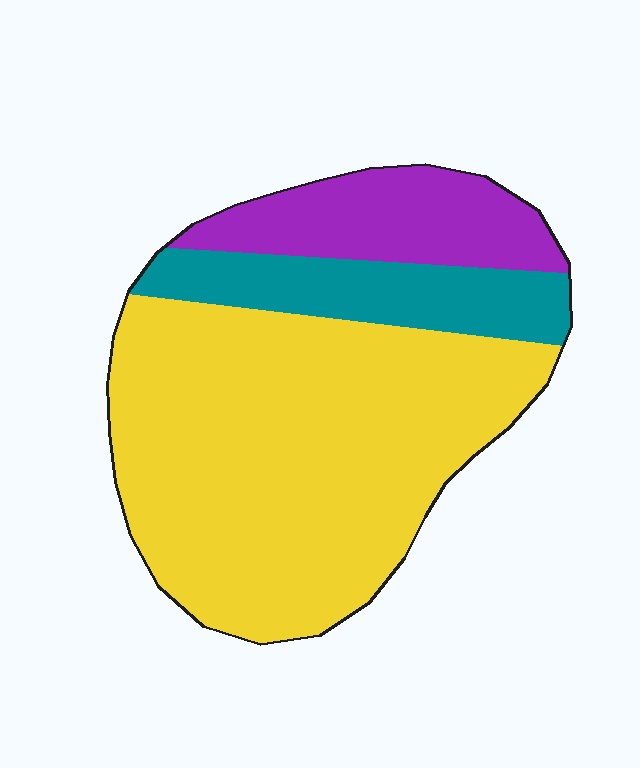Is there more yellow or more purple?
Yellow.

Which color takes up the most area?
Yellow, at roughly 65%.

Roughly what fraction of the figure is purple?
Purple covers roughly 15% of the figure.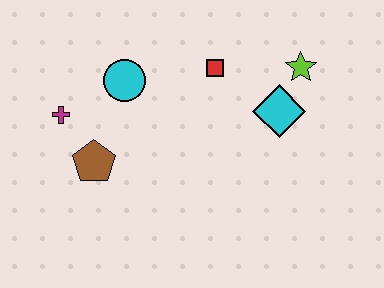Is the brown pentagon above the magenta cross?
No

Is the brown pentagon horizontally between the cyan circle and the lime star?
No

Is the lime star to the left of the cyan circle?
No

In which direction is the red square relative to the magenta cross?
The red square is to the right of the magenta cross.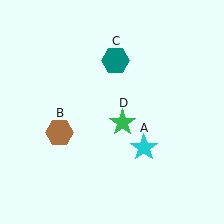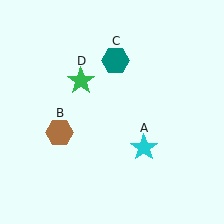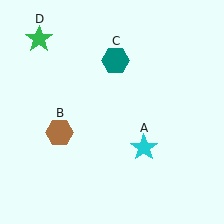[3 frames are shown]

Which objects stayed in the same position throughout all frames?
Cyan star (object A) and brown hexagon (object B) and teal hexagon (object C) remained stationary.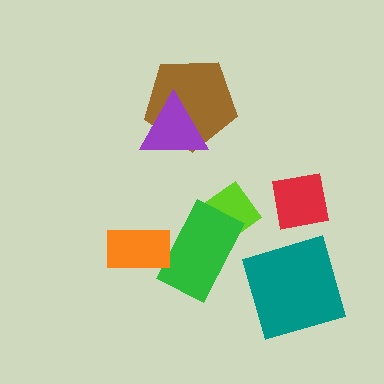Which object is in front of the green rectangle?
The orange rectangle is in front of the green rectangle.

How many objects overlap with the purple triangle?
1 object overlaps with the purple triangle.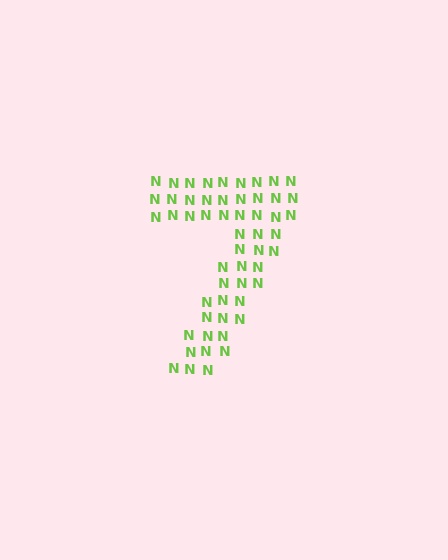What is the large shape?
The large shape is the digit 7.